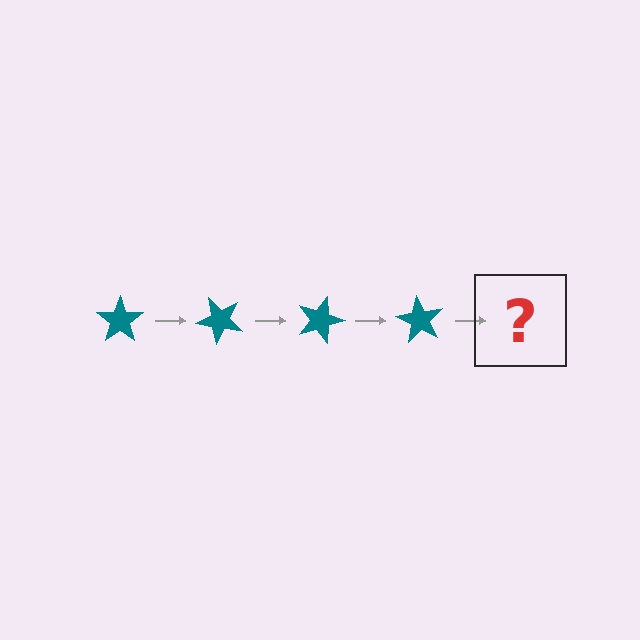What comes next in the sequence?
The next element should be a teal star rotated 180 degrees.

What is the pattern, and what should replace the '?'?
The pattern is that the star rotates 45 degrees each step. The '?' should be a teal star rotated 180 degrees.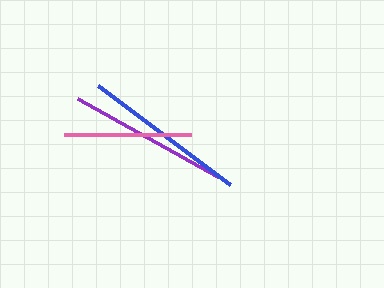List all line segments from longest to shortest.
From longest to shortest: blue, purple, pink.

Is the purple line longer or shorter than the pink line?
The purple line is longer than the pink line.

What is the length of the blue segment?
The blue segment is approximately 165 pixels long.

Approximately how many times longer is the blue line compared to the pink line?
The blue line is approximately 1.3 times the length of the pink line.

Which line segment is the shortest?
The pink line is the shortest at approximately 127 pixels.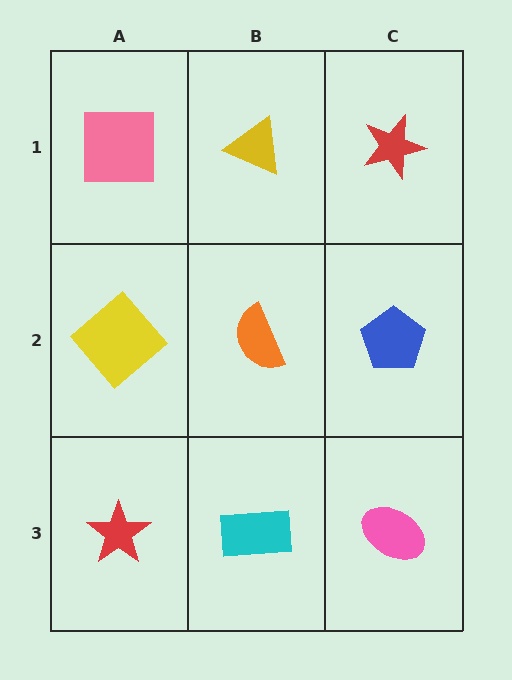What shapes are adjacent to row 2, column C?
A red star (row 1, column C), a pink ellipse (row 3, column C), an orange semicircle (row 2, column B).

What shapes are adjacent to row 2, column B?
A yellow triangle (row 1, column B), a cyan rectangle (row 3, column B), a yellow diamond (row 2, column A), a blue pentagon (row 2, column C).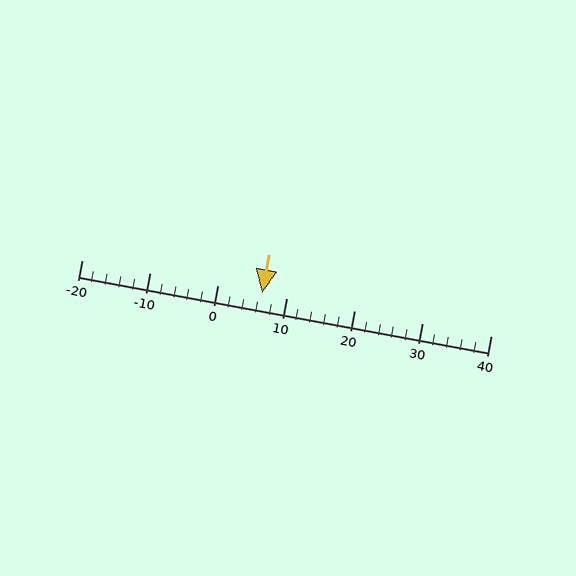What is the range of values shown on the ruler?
The ruler shows values from -20 to 40.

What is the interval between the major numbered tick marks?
The major tick marks are spaced 10 units apart.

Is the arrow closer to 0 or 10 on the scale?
The arrow is closer to 10.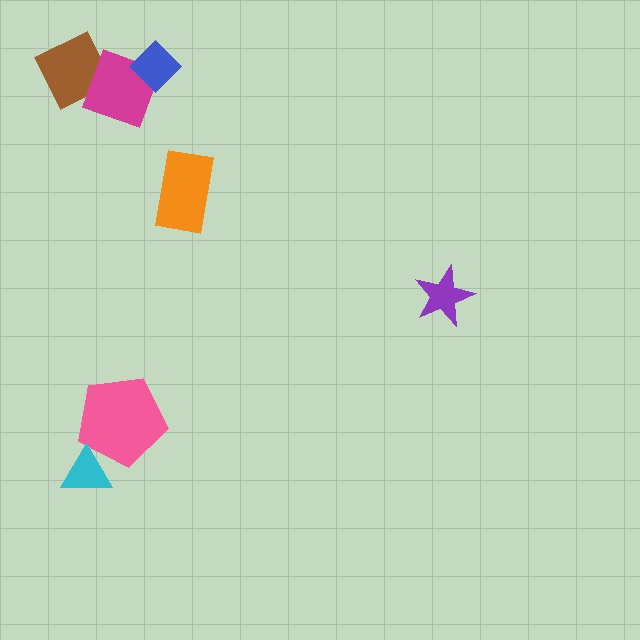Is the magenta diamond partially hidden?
Yes, it is partially covered by another shape.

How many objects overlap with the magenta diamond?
2 objects overlap with the magenta diamond.